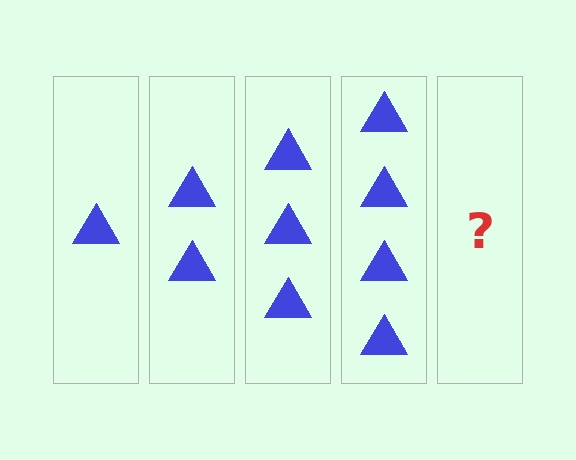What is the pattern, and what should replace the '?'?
The pattern is that each step adds one more triangle. The '?' should be 5 triangles.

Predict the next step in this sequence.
The next step is 5 triangles.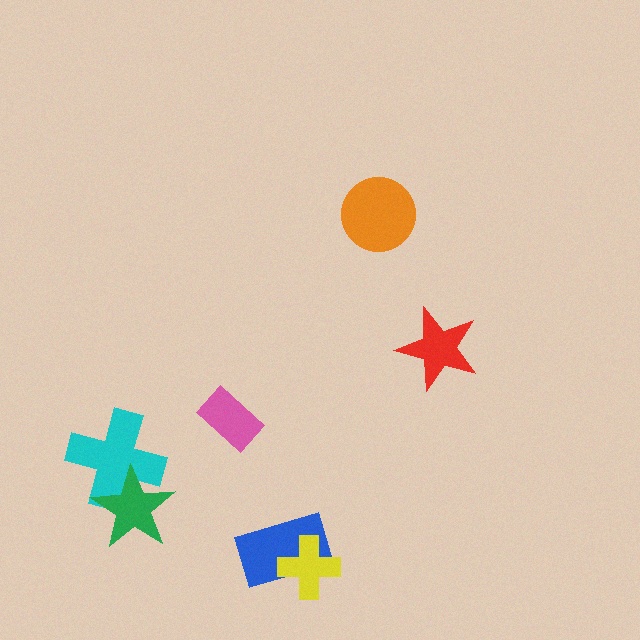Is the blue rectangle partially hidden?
Yes, it is partially covered by another shape.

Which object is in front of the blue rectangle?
The yellow cross is in front of the blue rectangle.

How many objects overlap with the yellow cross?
1 object overlaps with the yellow cross.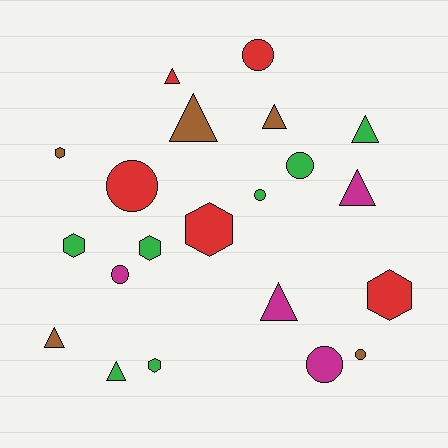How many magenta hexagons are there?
There are no magenta hexagons.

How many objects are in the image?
There are 21 objects.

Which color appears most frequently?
Green, with 7 objects.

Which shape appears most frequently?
Triangle, with 8 objects.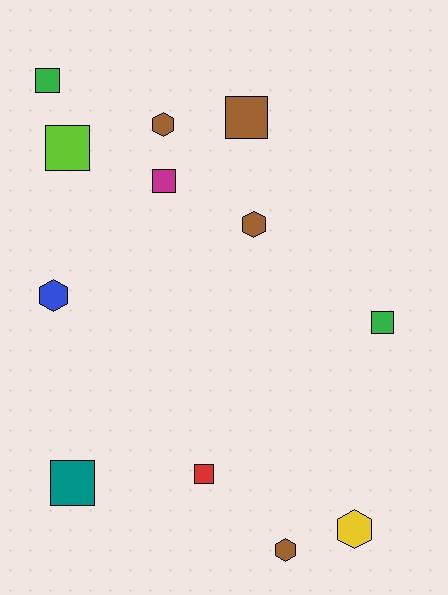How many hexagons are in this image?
There are 5 hexagons.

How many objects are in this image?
There are 12 objects.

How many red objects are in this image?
There is 1 red object.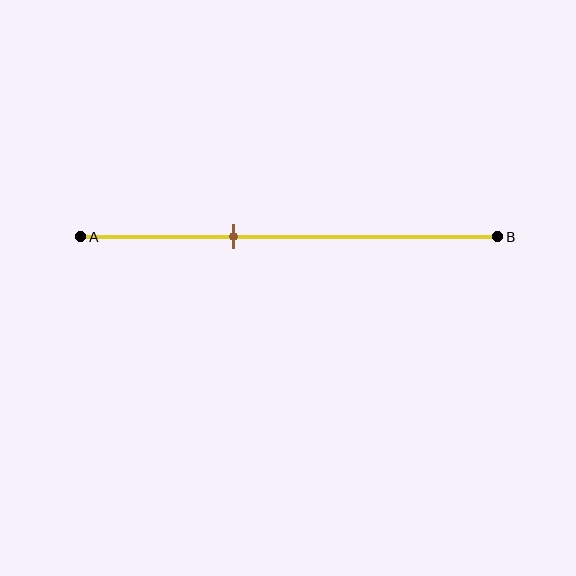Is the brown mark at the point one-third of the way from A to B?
No, the mark is at about 35% from A, not at the 33% one-third point.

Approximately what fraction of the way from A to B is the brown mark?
The brown mark is approximately 35% of the way from A to B.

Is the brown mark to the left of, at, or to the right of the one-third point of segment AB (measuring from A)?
The brown mark is to the right of the one-third point of segment AB.